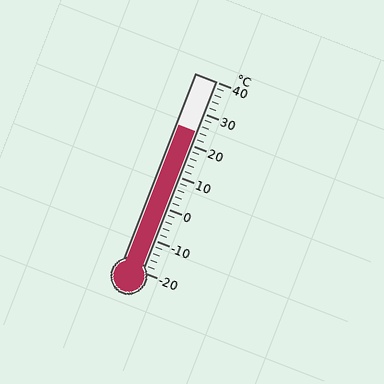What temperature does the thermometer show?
The thermometer shows approximately 24°C.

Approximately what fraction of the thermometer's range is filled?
The thermometer is filled to approximately 75% of its range.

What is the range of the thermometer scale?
The thermometer scale ranges from -20°C to 40°C.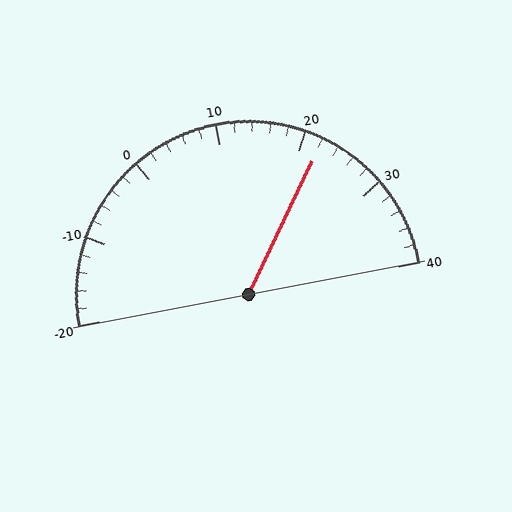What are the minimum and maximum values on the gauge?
The gauge ranges from -20 to 40.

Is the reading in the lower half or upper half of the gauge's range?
The reading is in the upper half of the range (-20 to 40).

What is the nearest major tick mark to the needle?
The nearest major tick mark is 20.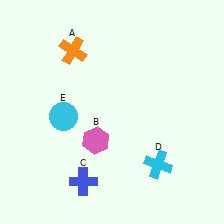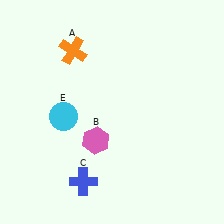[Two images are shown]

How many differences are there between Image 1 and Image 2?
There is 1 difference between the two images.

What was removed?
The cyan cross (D) was removed in Image 2.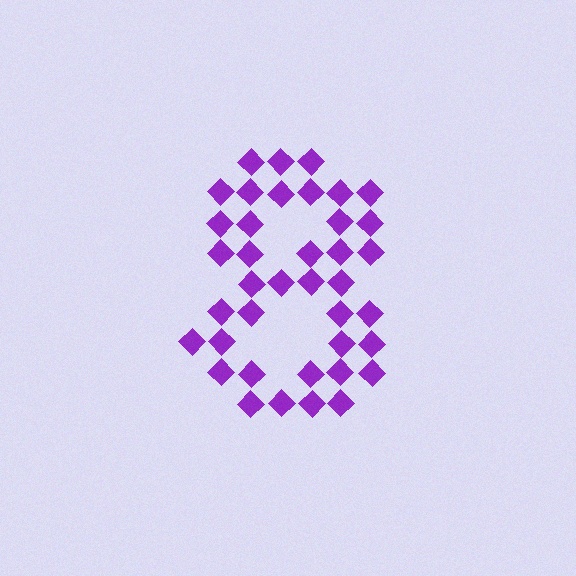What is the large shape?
The large shape is the digit 8.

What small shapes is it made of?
It is made of small diamonds.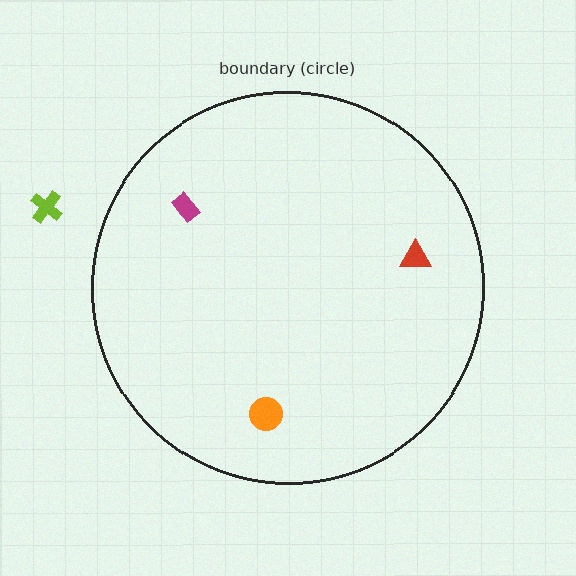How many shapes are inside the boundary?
3 inside, 1 outside.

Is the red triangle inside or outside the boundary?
Inside.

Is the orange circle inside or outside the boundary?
Inside.